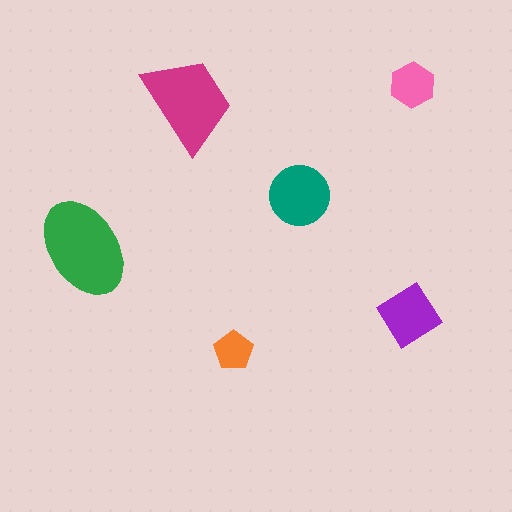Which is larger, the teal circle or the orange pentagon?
The teal circle.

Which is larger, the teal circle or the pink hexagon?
The teal circle.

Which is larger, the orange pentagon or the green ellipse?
The green ellipse.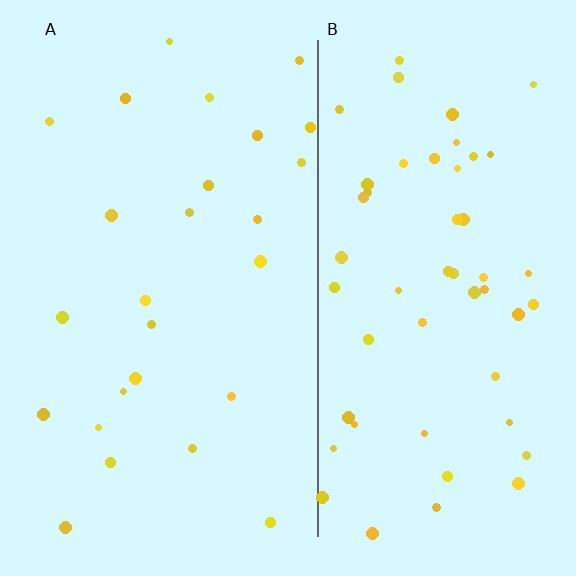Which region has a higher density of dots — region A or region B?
B (the right).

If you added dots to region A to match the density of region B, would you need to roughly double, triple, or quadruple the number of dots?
Approximately double.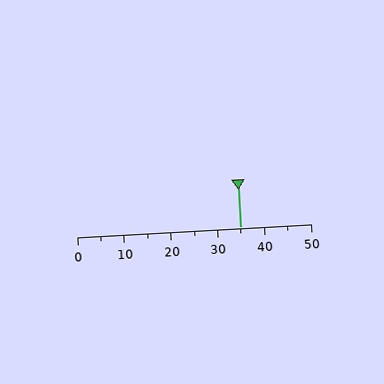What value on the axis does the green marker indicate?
The marker indicates approximately 35.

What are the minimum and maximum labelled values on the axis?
The axis runs from 0 to 50.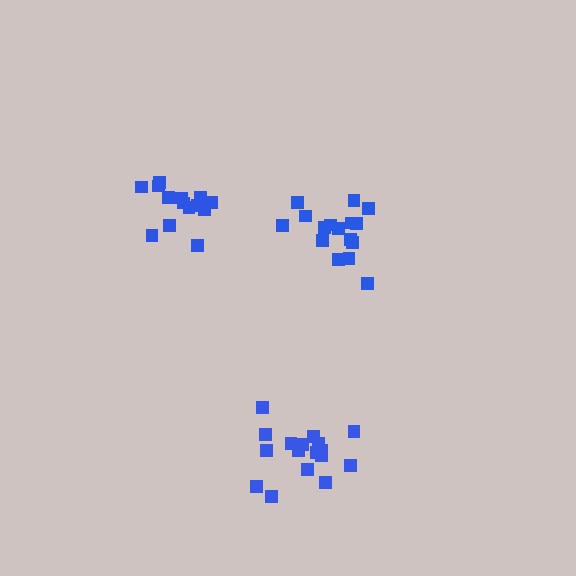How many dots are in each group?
Group 1: 16 dots, Group 2: 17 dots, Group 3: 15 dots (48 total).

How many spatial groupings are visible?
There are 3 spatial groupings.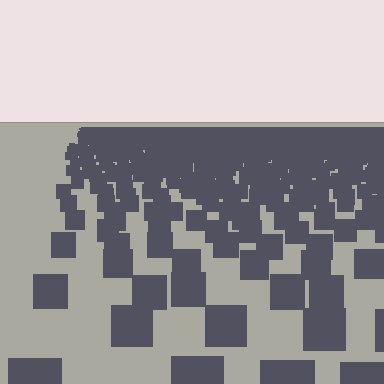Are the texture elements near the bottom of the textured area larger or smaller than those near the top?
Larger. Near the bottom, elements are closer to the viewer and appear at a bigger on-screen size.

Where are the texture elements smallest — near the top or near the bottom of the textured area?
Near the top.